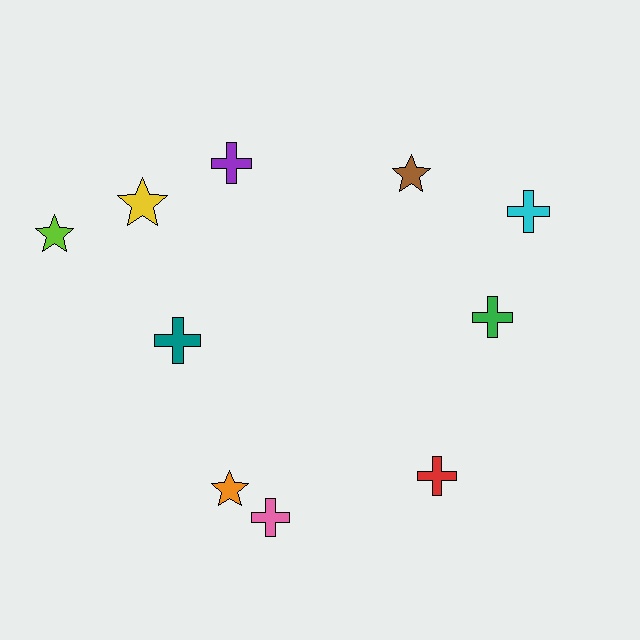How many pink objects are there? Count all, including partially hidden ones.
There is 1 pink object.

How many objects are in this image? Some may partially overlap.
There are 10 objects.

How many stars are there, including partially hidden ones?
There are 4 stars.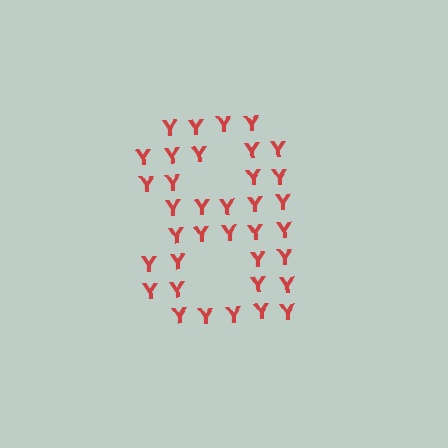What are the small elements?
The small elements are letter Y's.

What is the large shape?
The large shape is the digit 8.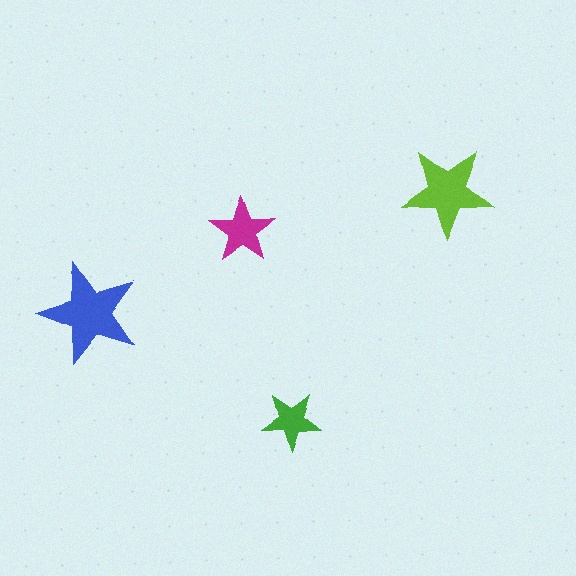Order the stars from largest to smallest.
the blue one, the lime one, the magenta one, the green one.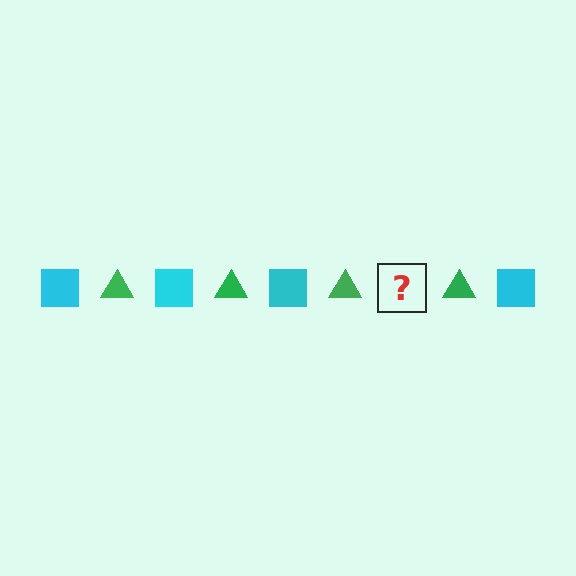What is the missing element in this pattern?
The missing element is a cyan square.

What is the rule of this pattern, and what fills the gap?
The rule is that the pattern alternates between cyan square and green triangle. The gap should be filled with a cyan square.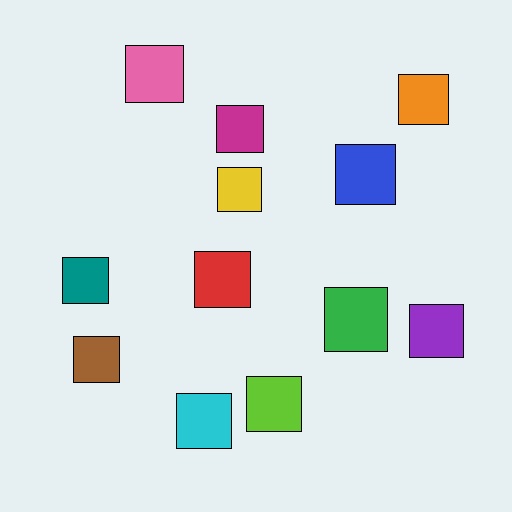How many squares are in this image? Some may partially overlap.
There are 12 squares.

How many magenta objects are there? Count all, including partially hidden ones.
There is 1 magenta object.